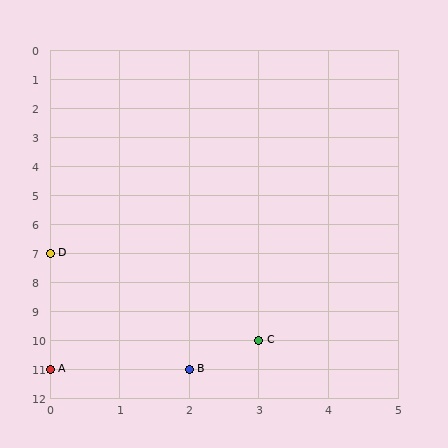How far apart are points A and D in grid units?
Points A and D are 4 rows apart.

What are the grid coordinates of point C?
Point C is at grid coordinates (3, 10).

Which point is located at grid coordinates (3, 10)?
Point C is at (3, 10).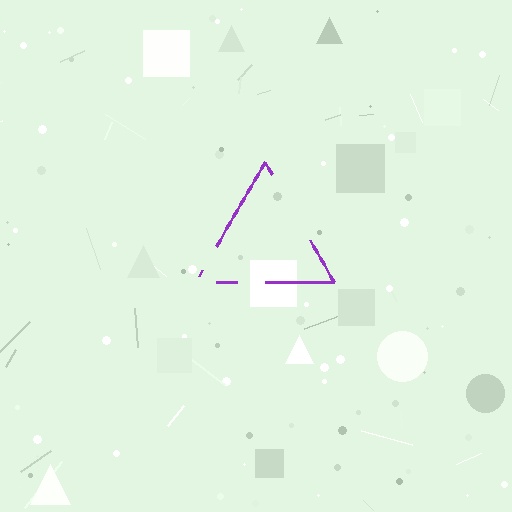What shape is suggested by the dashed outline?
The dashed outline suggests a triangle.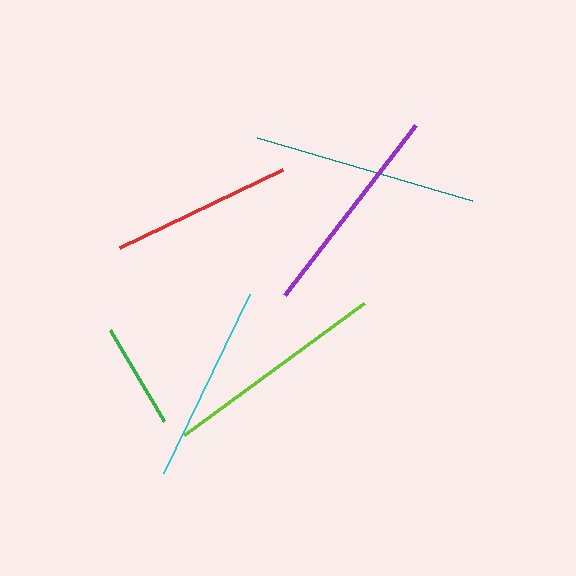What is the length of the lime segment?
The lime segment is approximately 224 pixels long.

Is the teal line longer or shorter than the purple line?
The teal line is longer than the purple line.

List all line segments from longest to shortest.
From longest to shortest: lime, teal, purple, cyan, red, green.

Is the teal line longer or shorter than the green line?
The teal line is longer than the green line.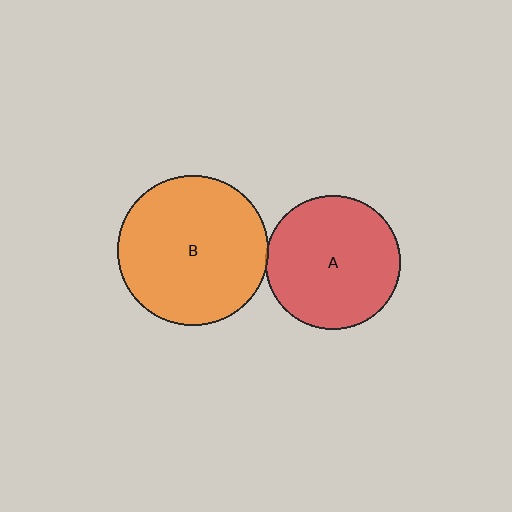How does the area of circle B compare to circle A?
Approximately 1.3 times.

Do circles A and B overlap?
Yes.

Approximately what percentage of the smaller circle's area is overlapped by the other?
Approximately 5%.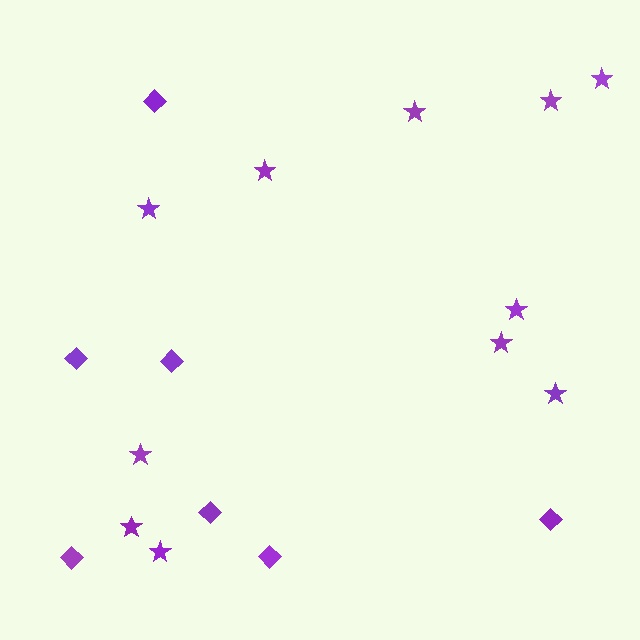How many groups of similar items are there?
There are 2 groups: one group of diamonds (7) and one group of stars (11).